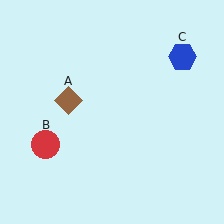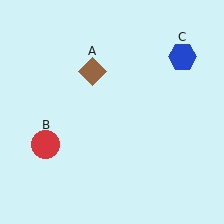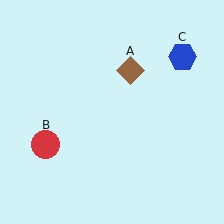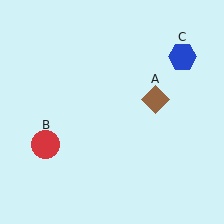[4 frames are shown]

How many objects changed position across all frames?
1 object changed position: brown diamond (object A).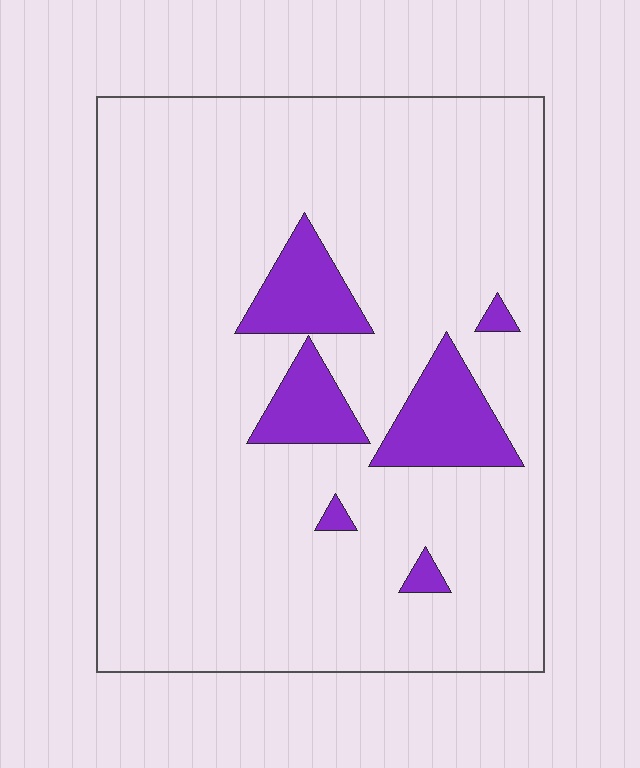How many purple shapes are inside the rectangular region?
6.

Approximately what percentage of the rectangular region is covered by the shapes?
Approximately 10%.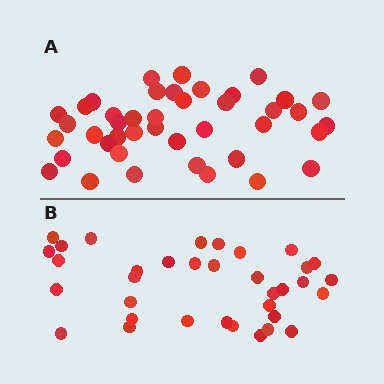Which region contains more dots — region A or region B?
Region A (the top region) has more dots.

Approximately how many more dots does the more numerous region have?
Region A has roughly 8 or so more dots than region B.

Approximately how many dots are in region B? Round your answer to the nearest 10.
About 40 dots. (The exact count is 35, which rounds to 40.)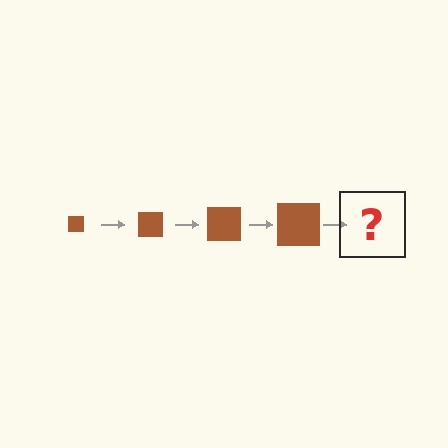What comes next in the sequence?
The next element should be a brown square, larger than the previous one.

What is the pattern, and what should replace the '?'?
The pattern is that the square gets progressively larger each step. The '?' should be a brown square, larger than the previous one.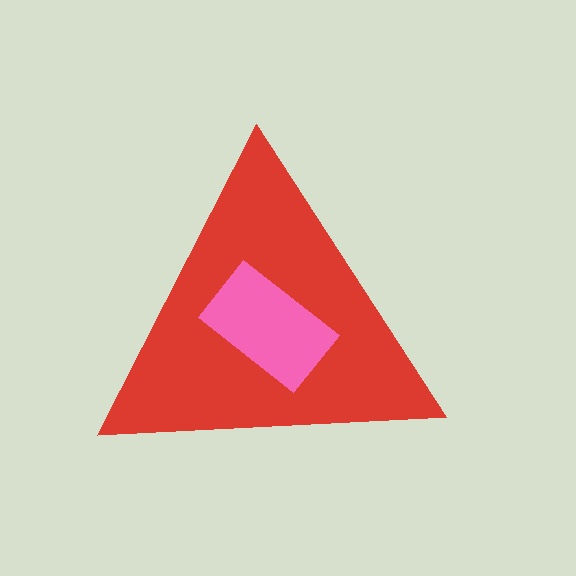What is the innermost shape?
The pink rectangle.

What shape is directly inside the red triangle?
The pink rectangle.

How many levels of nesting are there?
2.